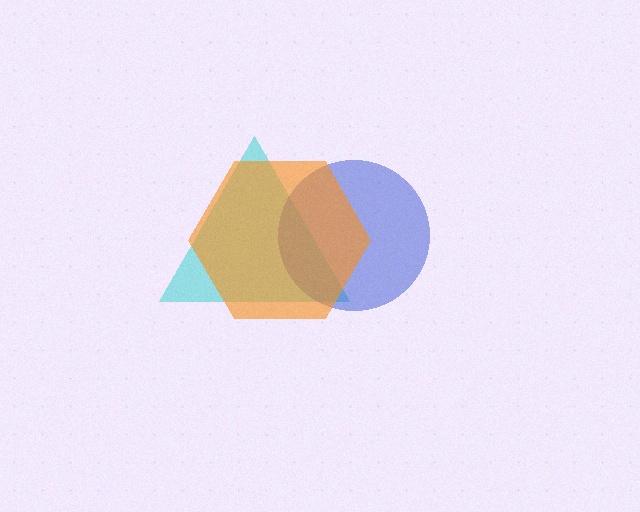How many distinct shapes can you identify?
There are 3 distinct shapes: a cyan triangle, a blue circle, an orange hexagon.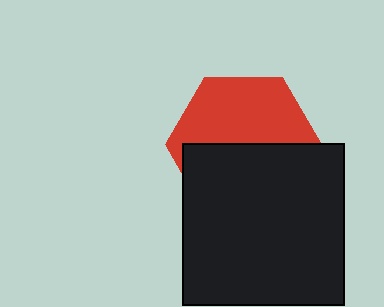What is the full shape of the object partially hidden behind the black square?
The partially hidden object is a red hexagon.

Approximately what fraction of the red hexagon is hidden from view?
Roughly 50% of the red hexagon is hidden behind the black square.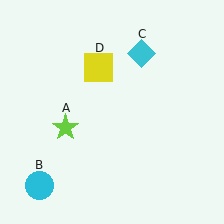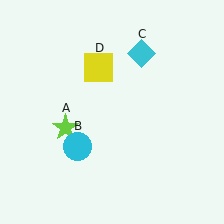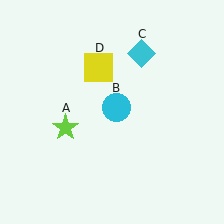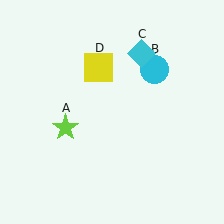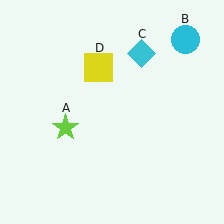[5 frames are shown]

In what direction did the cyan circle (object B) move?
The cyan circle (object B) moved up and to the right.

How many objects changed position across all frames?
1 object changed position: cyan circle (object B).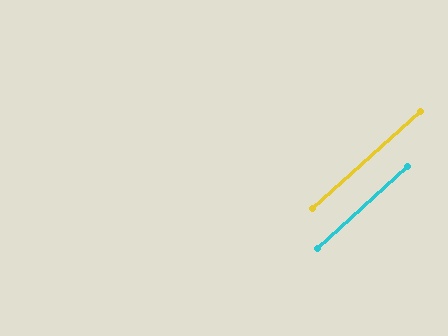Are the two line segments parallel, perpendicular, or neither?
Parallel — their directions differ by only 0.1°.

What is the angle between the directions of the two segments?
Approximately 0 degrees.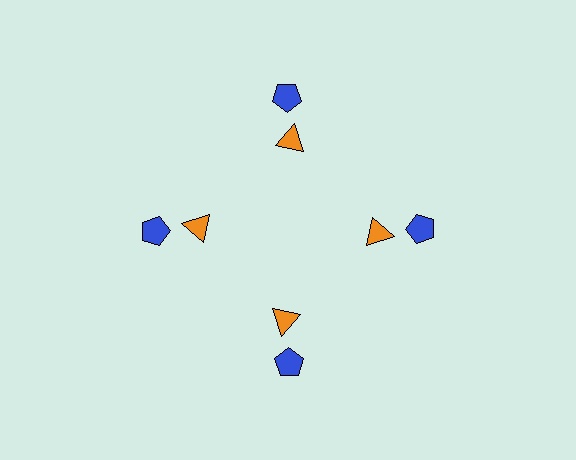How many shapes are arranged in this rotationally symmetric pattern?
There are 8 shapes, arranged in 4 groups of 2.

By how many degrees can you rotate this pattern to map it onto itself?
The pattern maps onto itself every 90 degrees of rotation.